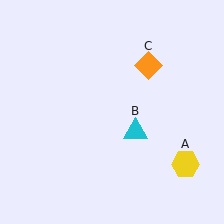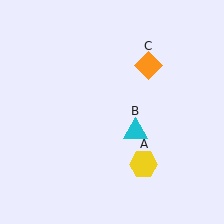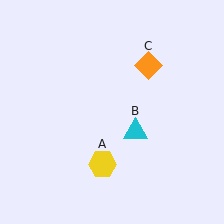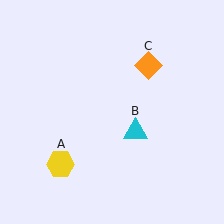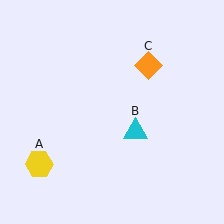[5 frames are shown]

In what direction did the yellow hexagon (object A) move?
The yellow hexagon (object A) moved left.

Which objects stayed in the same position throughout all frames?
Cyan triangle (object B) and orange diamond (object C) remained stationary.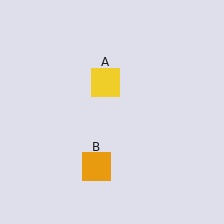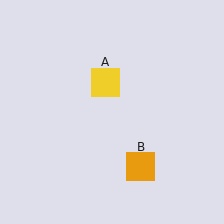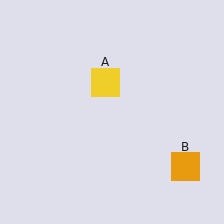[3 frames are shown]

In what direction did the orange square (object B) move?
The orange square (object B) moved right.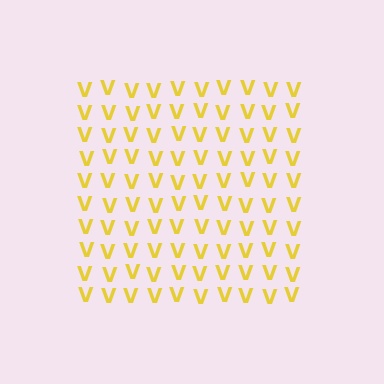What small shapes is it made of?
It is made of small letter V's.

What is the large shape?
The large shape is a square.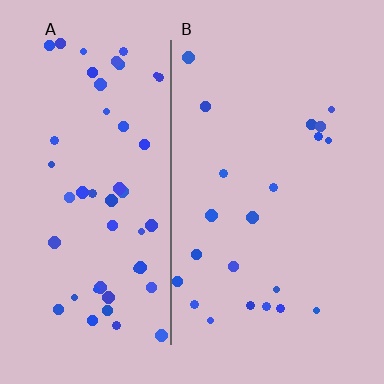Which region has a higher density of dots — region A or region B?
A (the left).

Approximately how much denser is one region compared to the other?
Approximately 2.4× — region A over region B.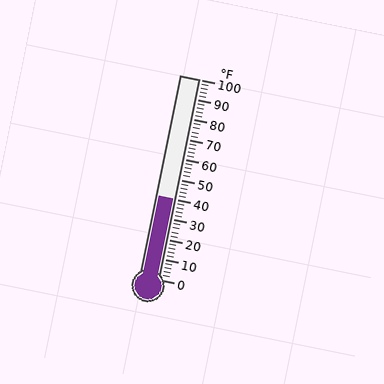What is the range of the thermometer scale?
The thermometer scale ranges from 0°F to 100°F.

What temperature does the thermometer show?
The thermometer shows approximately 40°F.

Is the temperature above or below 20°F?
The temperature is above 20°F.